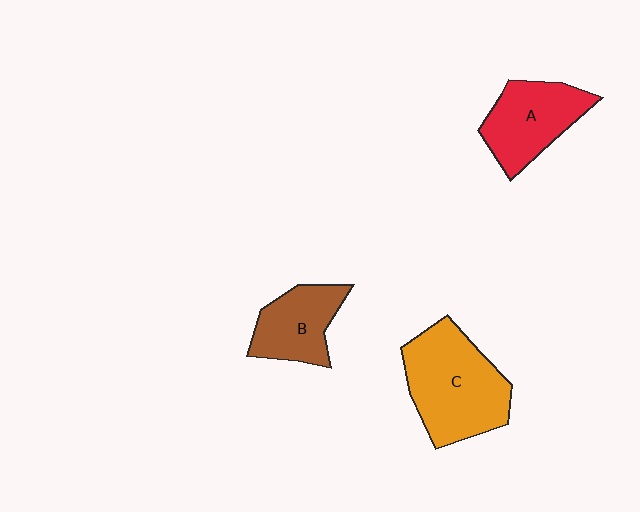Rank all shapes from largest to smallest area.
From largest to smallest: C (orange), A (red), B (brown).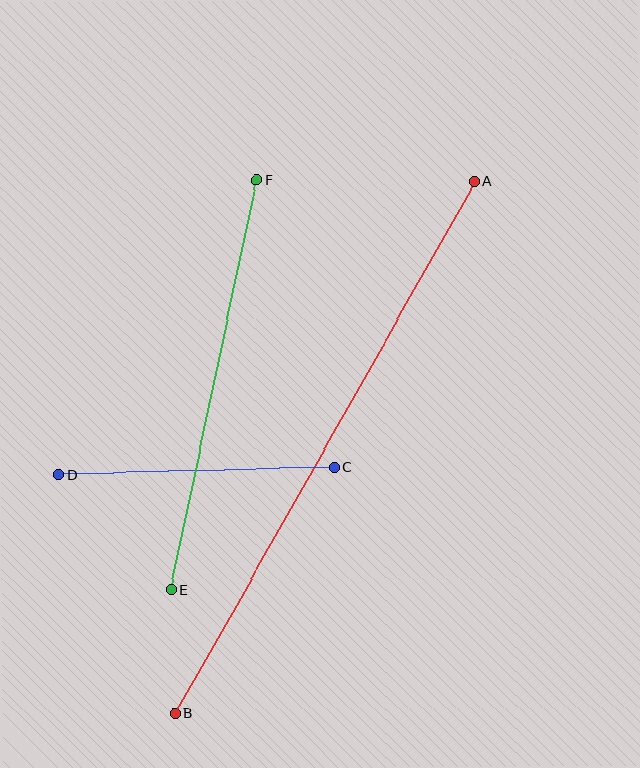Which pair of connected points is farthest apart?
Points A and B are farthest apart.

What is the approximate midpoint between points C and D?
The midpoint is at approximately (196, 471) pixels.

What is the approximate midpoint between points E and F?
The midpoint is at approximately (214, 385) pixels.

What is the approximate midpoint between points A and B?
The midpoint is at approximately (325, 447) pixels.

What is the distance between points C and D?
The distance is approximately 276 pixels.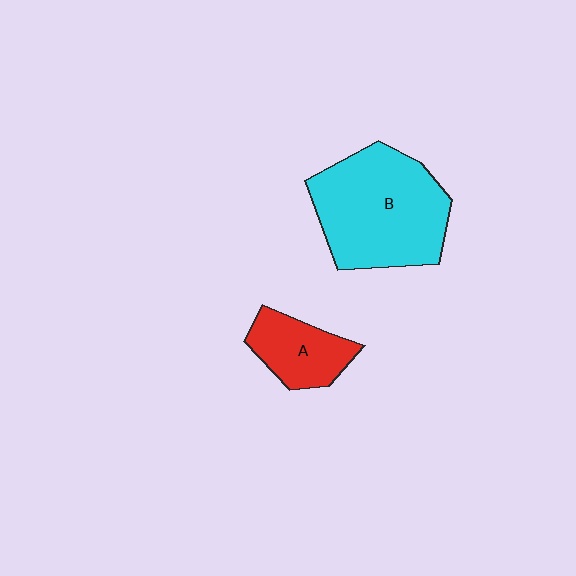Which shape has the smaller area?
Shape A (red).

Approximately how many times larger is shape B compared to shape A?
Approximately 2.3 times.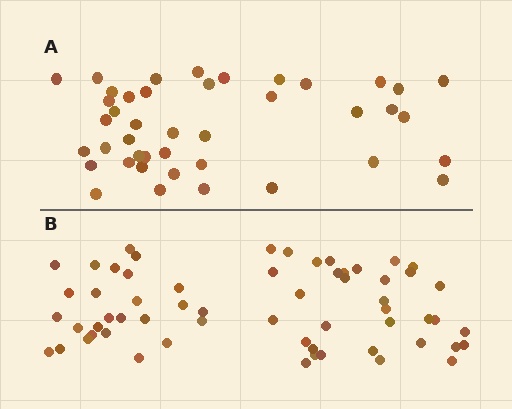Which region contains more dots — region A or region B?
Region B (the bottom region) has more dots.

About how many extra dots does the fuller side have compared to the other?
Region B has approximately 20 more dots than region A.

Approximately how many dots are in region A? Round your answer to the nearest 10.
About 40 dots. (The exact count is 42, which rounds to 40.)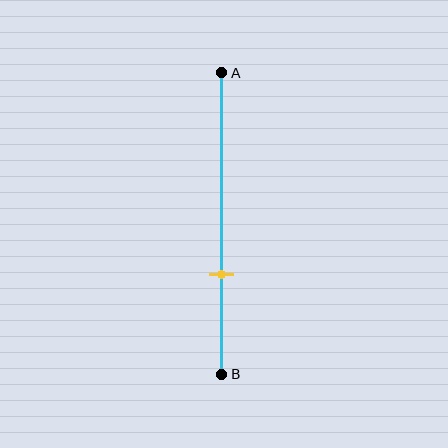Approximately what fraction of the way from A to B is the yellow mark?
The yellow mark is approximately 65% of the way from A to B.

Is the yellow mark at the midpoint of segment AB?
No, the mark is at about 65% from A, not at the 50% midpoint.